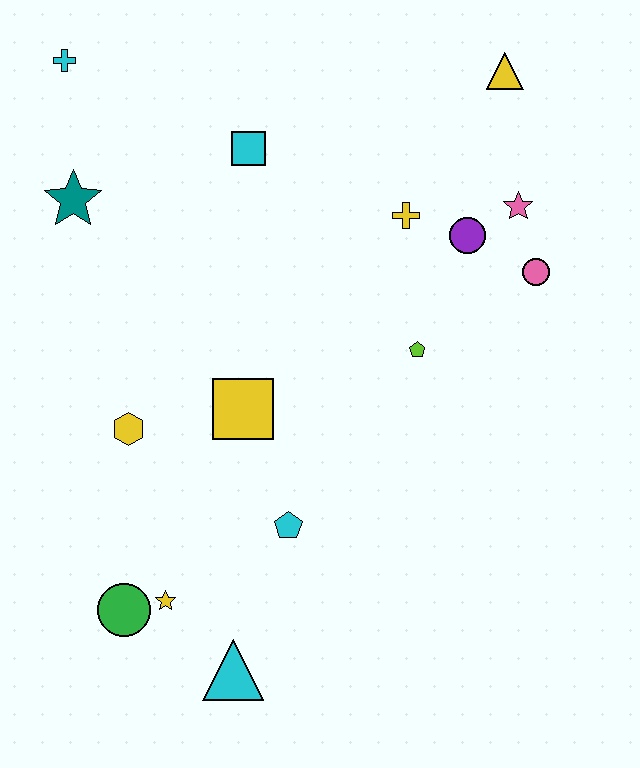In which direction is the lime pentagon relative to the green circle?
The lime pentagon is to the right of the green circle.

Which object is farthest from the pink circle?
The green circle is farthest from the pink circle.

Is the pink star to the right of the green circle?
Yes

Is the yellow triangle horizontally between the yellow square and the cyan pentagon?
No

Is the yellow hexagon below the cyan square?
Yes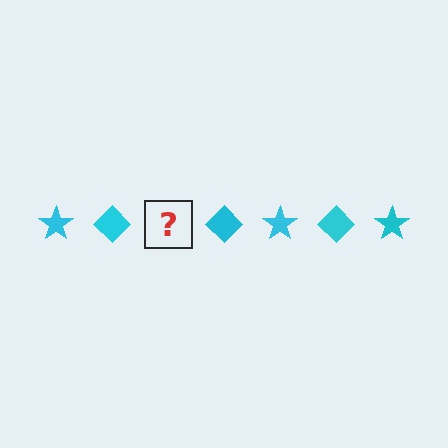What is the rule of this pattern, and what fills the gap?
The rule is that the pattern cycles through star, diamond shapes in cyan. The gap should be filled with a cyan star.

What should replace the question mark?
The question mark should be replaced with a cyan star.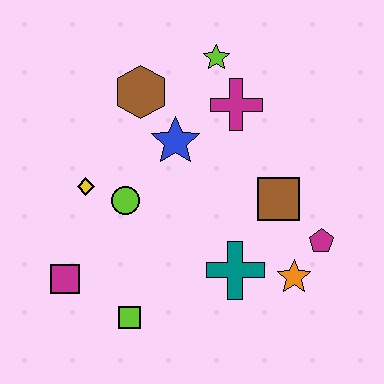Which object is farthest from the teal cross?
The lime star is farthest from the teal cross.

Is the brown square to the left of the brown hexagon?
No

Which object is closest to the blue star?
The brown hexagon is closest to the blue star.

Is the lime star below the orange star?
No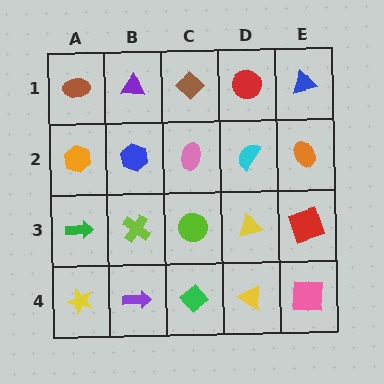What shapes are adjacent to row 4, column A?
A green arrow (row 3, column A), a purple arrow (row 4, column B).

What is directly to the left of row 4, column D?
A green diamond.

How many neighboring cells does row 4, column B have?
3.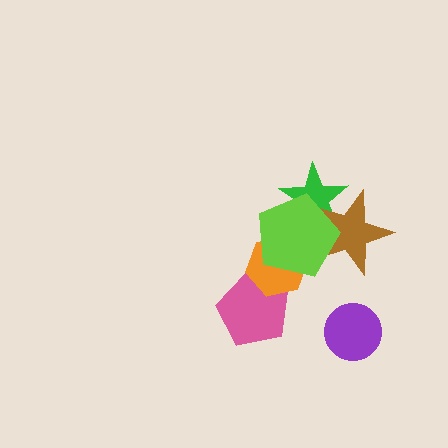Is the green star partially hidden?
Yes, it is partially covered by another shape.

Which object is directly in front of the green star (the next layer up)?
The brown star is directly in front of the green star.